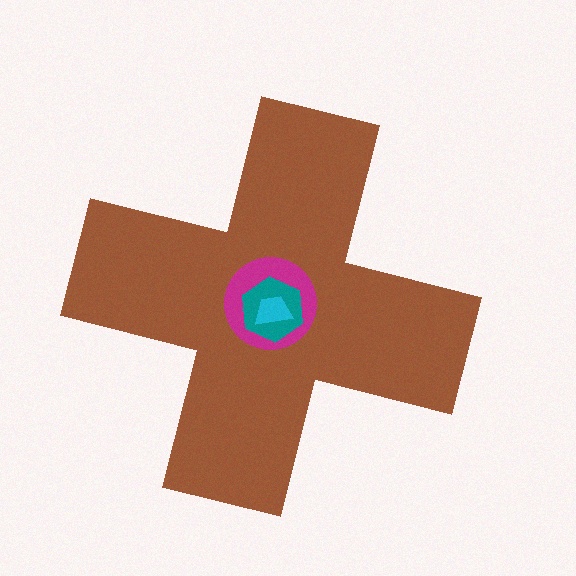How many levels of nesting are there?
4.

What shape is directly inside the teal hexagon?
The cyan trapezoid.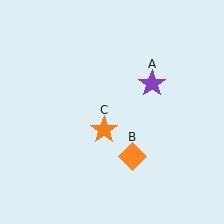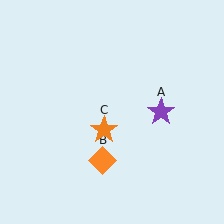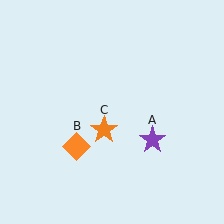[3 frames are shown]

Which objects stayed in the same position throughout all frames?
Orange star (object C) remained stationary.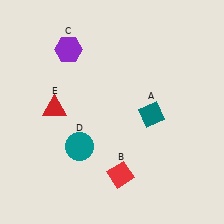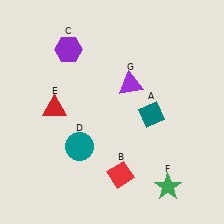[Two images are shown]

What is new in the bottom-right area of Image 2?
A green star (F) was added in the bottom-right area of Image 2.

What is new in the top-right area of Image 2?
A purple triangle (G) was added in the top-right area of Image 2.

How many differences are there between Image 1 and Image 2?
There are 2 differences between the two images.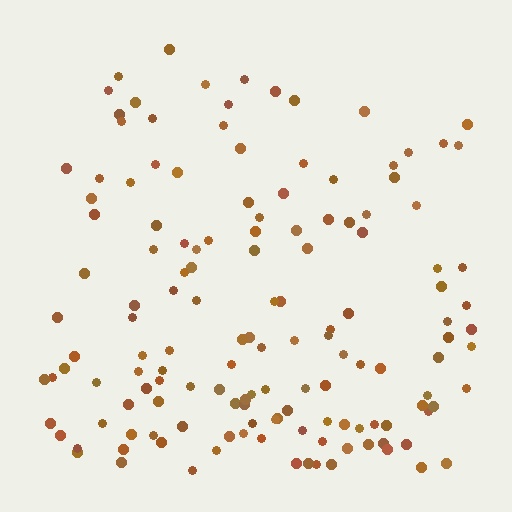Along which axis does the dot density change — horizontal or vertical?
Vertical.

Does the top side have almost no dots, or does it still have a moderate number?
Still a moderate number, just noticeably fewer than the bottom.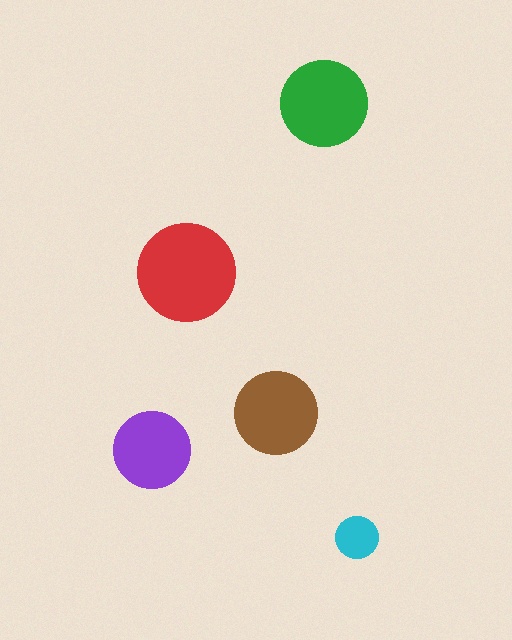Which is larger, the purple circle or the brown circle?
The brown one.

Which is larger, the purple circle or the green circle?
The green one.